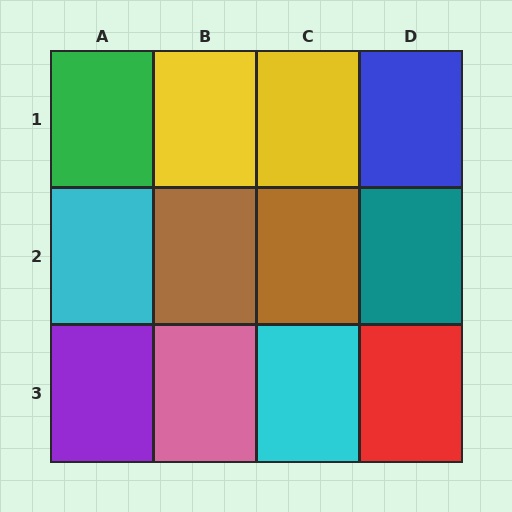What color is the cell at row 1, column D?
Blue.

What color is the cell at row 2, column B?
Brown.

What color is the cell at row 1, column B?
Yellow.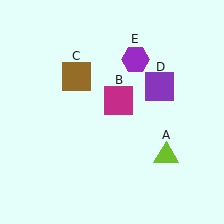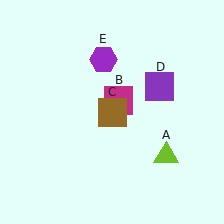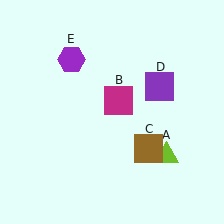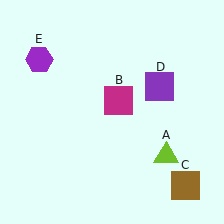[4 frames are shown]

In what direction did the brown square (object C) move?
The brown square (object C) moved down and to the right.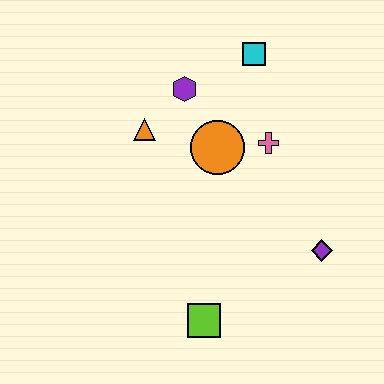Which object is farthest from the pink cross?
The lime square is farthest from the pink cross.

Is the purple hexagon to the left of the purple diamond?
Yes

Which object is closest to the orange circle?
The pink cross is closest to the orange circle.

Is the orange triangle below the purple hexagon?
Yes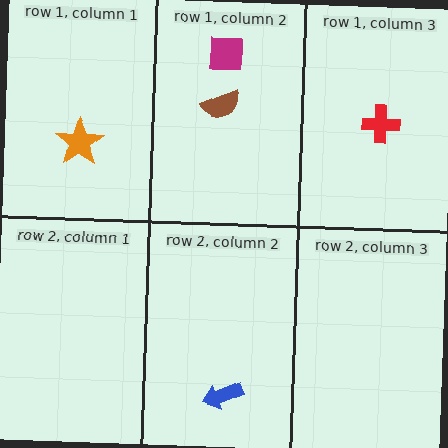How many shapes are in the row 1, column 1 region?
1.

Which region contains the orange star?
The row 1, column 1 region.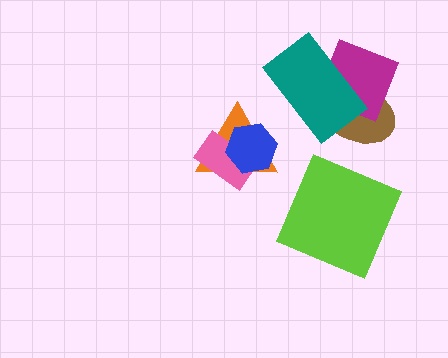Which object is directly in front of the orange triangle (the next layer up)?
The pink rectangle is directly in front of the orange triangle.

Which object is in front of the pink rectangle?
The blue hexagon is in front of the pink rectangle.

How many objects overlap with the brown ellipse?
2 objects overlap with the brown ellipse.